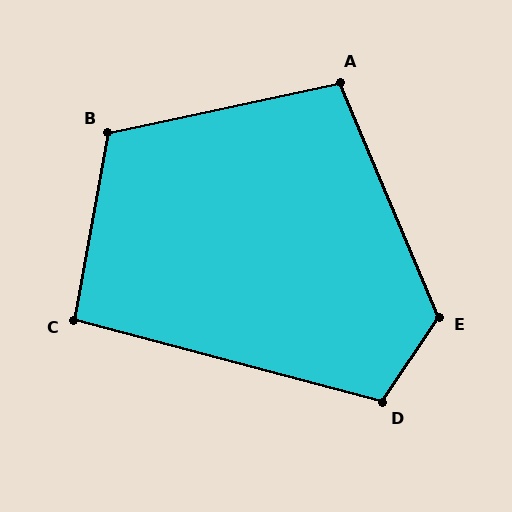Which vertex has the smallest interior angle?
C, at approximately 95 degrees.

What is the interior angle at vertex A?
Approximately 100 degrees (obtuse).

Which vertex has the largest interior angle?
E, at approximately 123 degrees.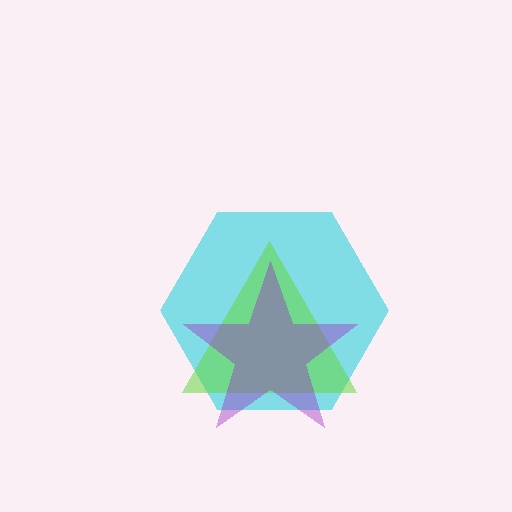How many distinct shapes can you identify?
There are 3 distinct shapes: a cyan hexagon, a lime triangle, a purple star.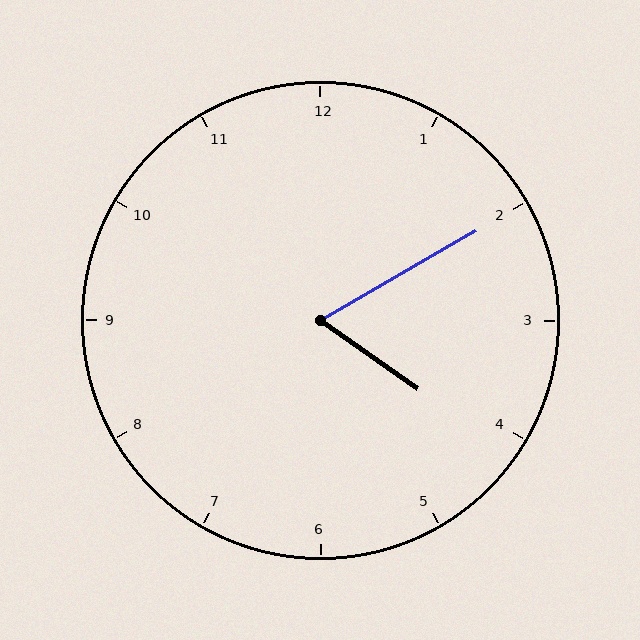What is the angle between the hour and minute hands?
Approximately 65 degrees.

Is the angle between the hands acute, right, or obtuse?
It is acute.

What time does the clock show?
4:10.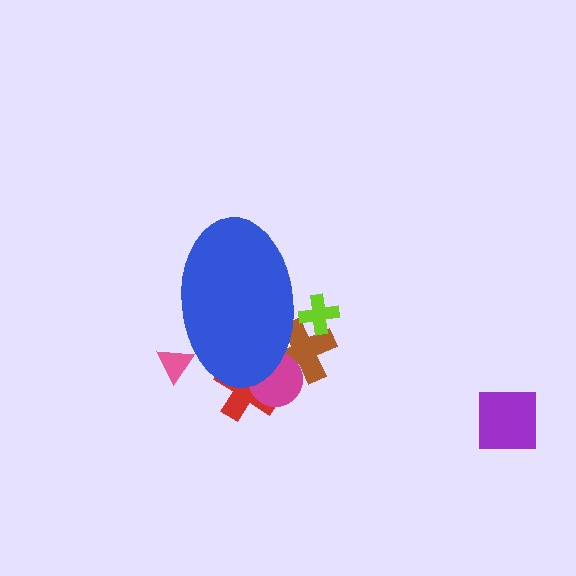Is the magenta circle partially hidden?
Yes, the magenta circle is partially hidden behind the blue ellipse.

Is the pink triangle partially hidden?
Yes, the pink triangle is partially hidden behind the blue ellipse.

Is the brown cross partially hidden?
Yes, the brown cross is partially hidden behind the blue ellipse.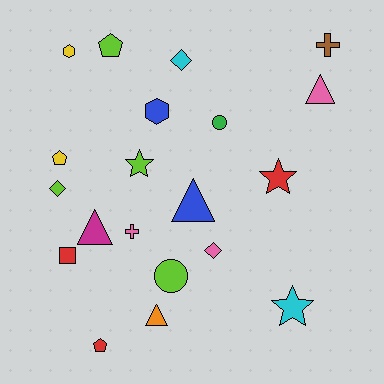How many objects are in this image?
There are 20 objects.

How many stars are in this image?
There are 3 stars.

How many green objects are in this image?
There is 1 green object.